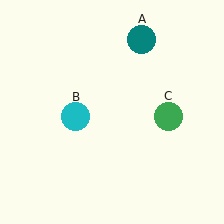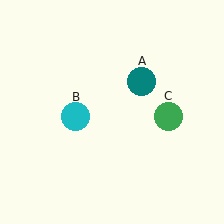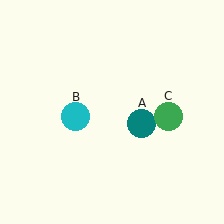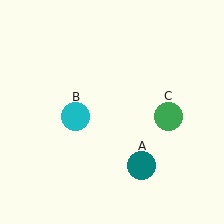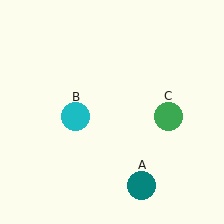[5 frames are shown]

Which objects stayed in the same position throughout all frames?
Cyan circle (object B) and green circle (object C) remained stationary.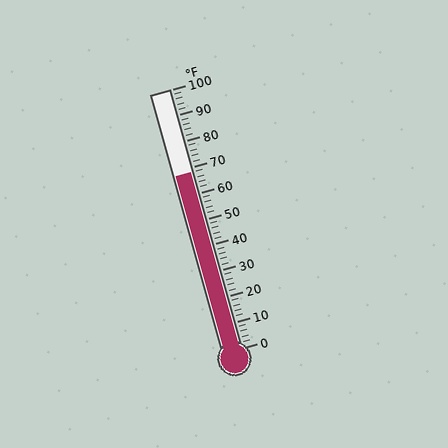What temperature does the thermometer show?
The thermometer shows approximately 68°F.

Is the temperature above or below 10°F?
The temperature is above 10°F.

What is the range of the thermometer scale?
The thermometer scale ranges from 0°F to 100°F.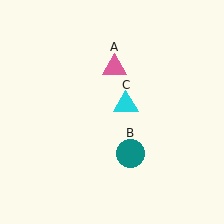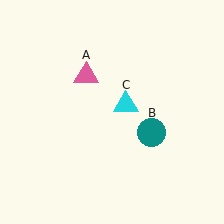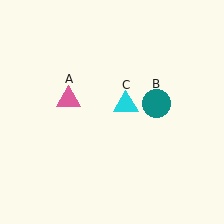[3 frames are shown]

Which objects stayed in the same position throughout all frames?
Cyan triangle (object C) remained stationary.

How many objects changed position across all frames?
2 objects changed position: pink triangle (object A), teal circle (object B).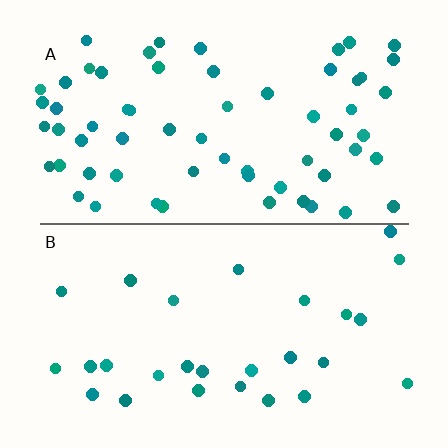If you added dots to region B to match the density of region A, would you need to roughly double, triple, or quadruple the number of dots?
Approximately double.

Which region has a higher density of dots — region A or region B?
A (the top).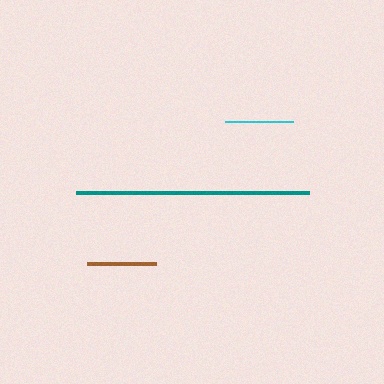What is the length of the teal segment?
The teal segment is approximately 232 pixels long.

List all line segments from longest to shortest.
From longest to shortest: teal, brown, cyan.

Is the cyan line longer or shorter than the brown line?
The brown line is longer than the cyan line.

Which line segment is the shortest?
The cyan line is the shortest at approximately 68 pixels.